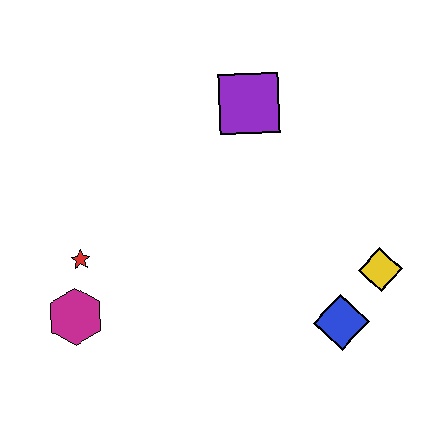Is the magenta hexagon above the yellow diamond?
No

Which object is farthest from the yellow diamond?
The magenta hexagon is farthest from the yellow diamond.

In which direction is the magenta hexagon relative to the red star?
The magenta hexagon is below the red star.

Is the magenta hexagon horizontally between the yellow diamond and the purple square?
No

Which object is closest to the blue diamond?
The yellow diamond is closest to the blue diamond.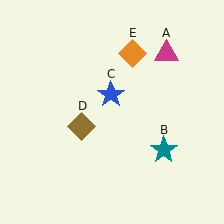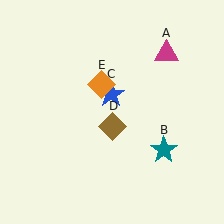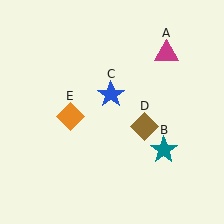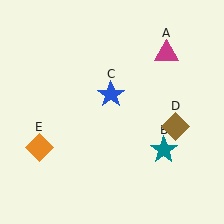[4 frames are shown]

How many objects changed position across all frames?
2 objects changed position: brown diamond (object D), orange diamond (object E).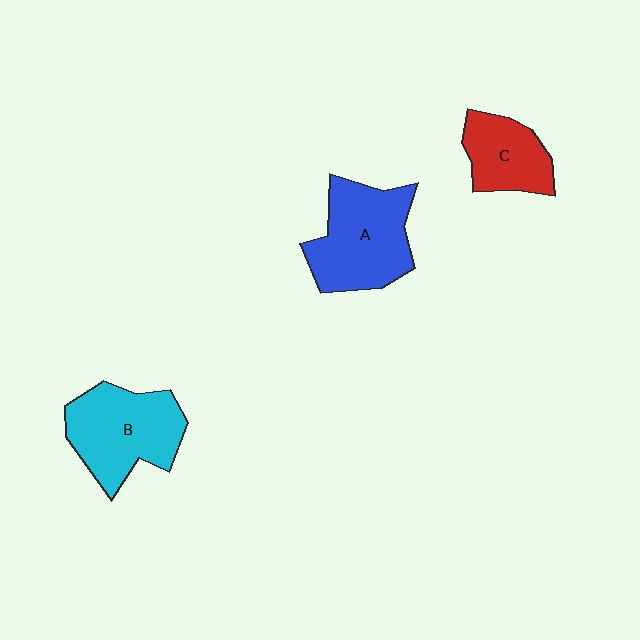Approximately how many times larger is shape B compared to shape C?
Approximately 1.5 times.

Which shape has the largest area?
Shape A (blue).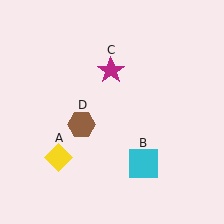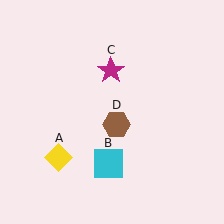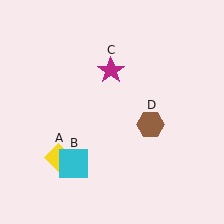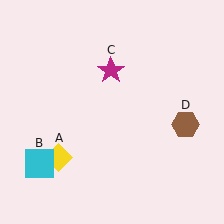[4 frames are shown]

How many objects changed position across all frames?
2 objects changed position: cyan square (object B), brown hexagon (object D).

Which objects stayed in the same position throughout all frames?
Yellow diamond (object A) and magenta star (object C) remained stationary.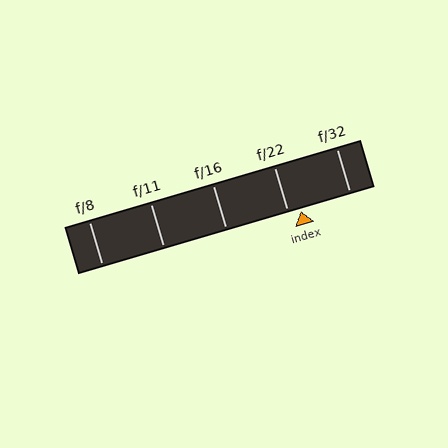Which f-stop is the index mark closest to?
The index mark is closest to f/22.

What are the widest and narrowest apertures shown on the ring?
The widest aperture shown is f/8 and the narrowest is f/32.